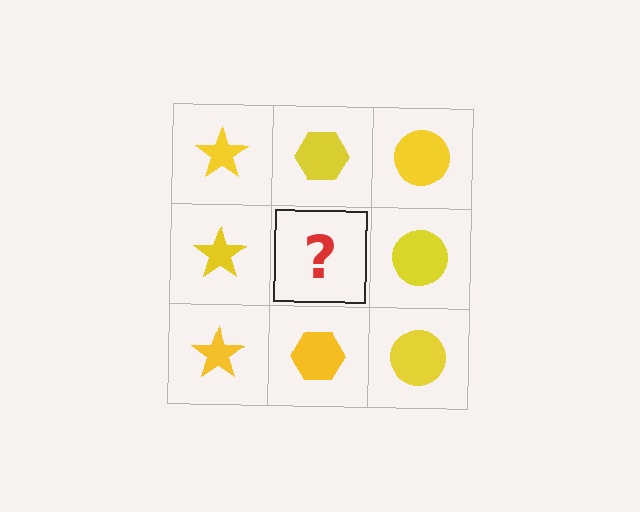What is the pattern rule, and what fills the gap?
The rule is that each column has a consistent shape. The gap should be filled with a yellow hexagon.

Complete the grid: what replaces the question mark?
The question mark should be replaced with a yellow hexagon.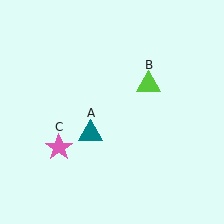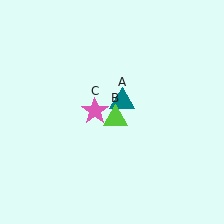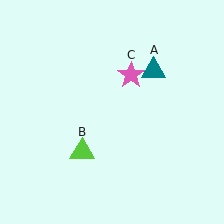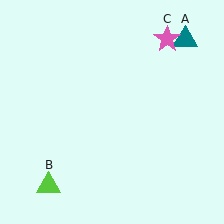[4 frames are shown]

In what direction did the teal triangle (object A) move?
The teal triangle (object A) moved up and to the right.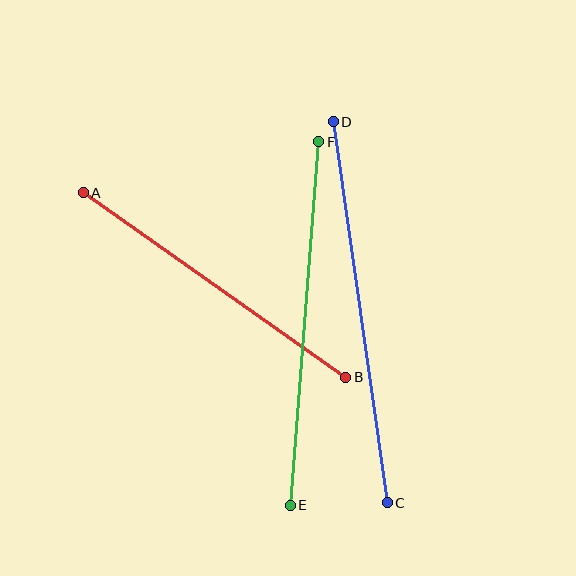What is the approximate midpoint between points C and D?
The midpoint is at approximately (360, 312) pixels.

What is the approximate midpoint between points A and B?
The midpoint is at approximately (215, 285) pixels.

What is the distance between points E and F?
The distance is approximately 365 pixels.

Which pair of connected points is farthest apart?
Points C and D are farthest apart.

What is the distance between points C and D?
The distance is approximately 385 pixels.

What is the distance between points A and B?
The distance is approximately 321 pixels.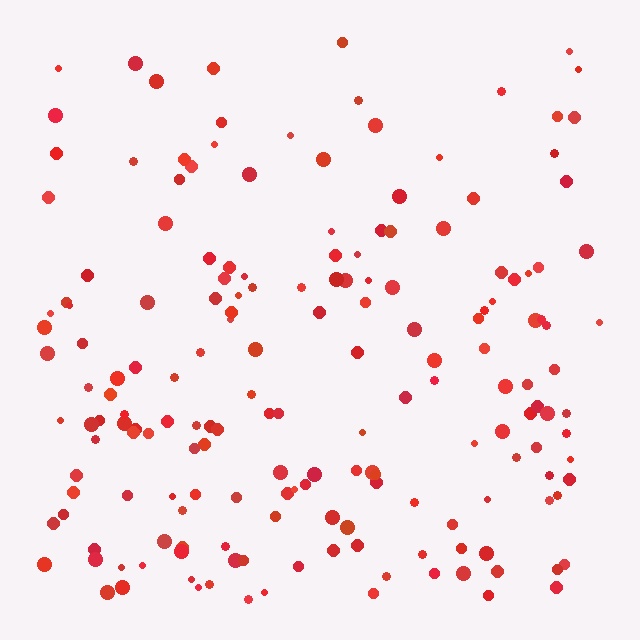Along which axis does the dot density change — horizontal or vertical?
Vertical.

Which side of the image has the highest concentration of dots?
The bottom.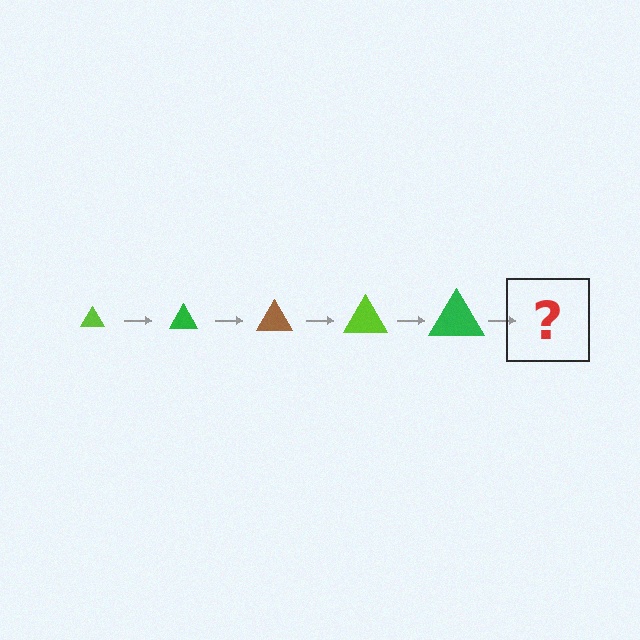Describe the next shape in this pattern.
It should be a brown triangle, larger than the previous one.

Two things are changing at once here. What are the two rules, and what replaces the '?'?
The two rules are that the triangle grows larger each step and the color cycles through lime, green, and brown. The '?' should be a brown triangle, larger than the previous one.